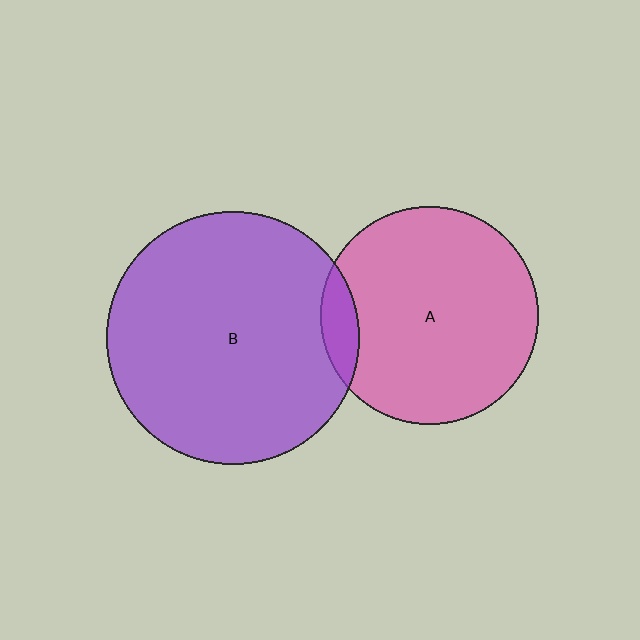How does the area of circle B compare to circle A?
Approximately 1.3 times.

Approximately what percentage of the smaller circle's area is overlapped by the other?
Approximately 10%.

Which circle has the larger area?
Circle B (purple).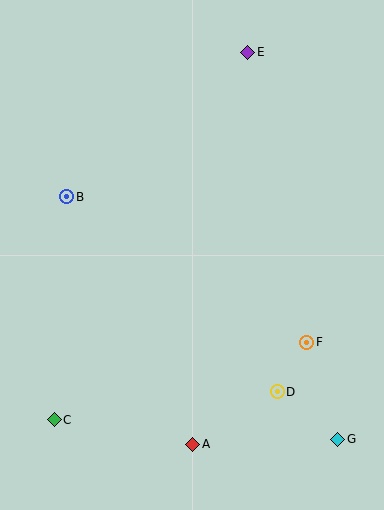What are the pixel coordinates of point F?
Point F is at (307, 342).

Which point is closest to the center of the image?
Point B at (67, 197) is closest to the center.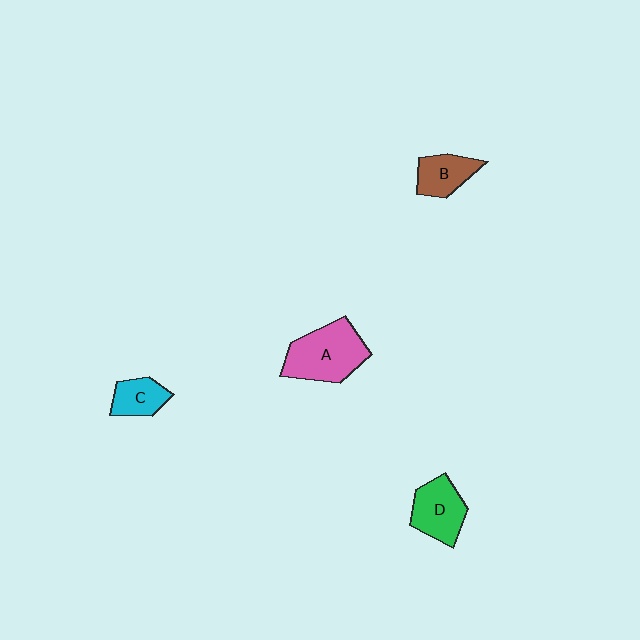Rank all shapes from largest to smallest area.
From largest to smallest: A (pink), D (green), B (brown), C (cyan).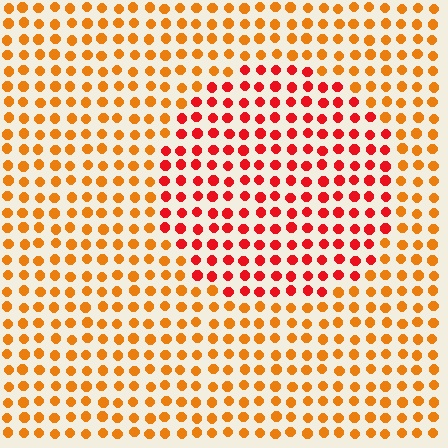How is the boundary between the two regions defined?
The boundary is defined purely by a slight shift in hue (about 34 degrees). Spacing, size, and orientation are identical on both sides.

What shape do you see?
I see a circle.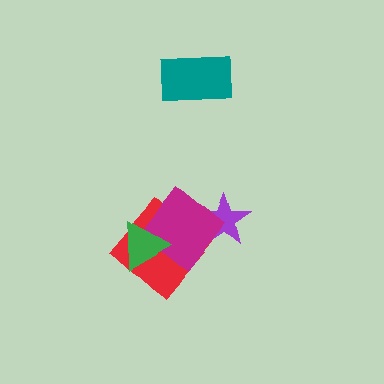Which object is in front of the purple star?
The magenta diamond is in front of the purple star.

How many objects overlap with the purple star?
1 object overlaps with the purple star.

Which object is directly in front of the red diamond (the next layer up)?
The magenta diamond is directly in front of the red diamond.